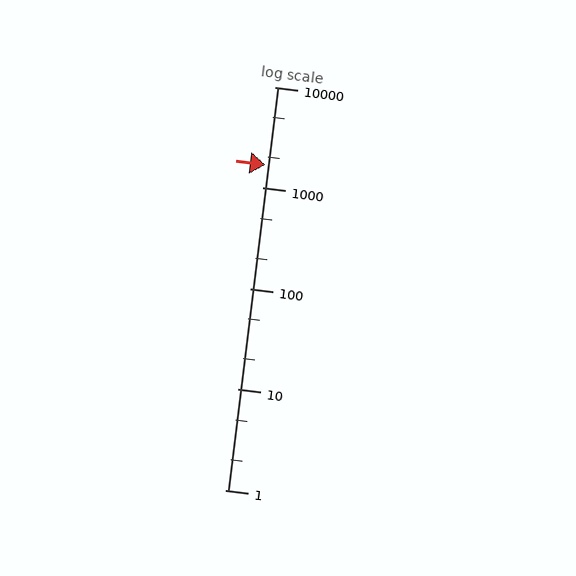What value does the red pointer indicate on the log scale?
The pointer indicates approximately 1700.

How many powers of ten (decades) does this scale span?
The scale spans 4 decades, from 1 to 10000.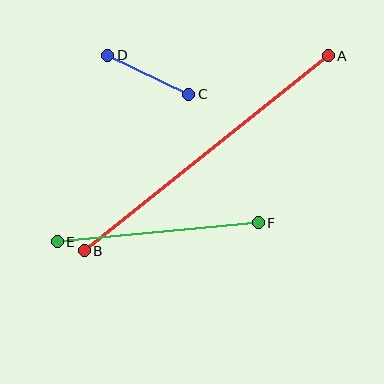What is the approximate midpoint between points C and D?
The midpoint is at approximately (148, 75) pixels.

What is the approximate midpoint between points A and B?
The midpoint is at approximately (206, 153) pixels.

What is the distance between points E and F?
The distance is approximately 202 pixels.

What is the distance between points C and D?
The distance is approximately 90 pixels.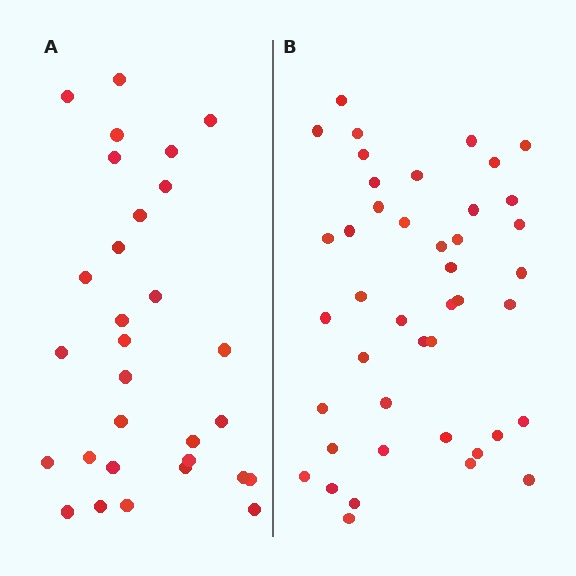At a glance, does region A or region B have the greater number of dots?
Region B (the right region) has more dots.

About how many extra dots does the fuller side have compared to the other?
Region B has approximately 15 more dots than region A.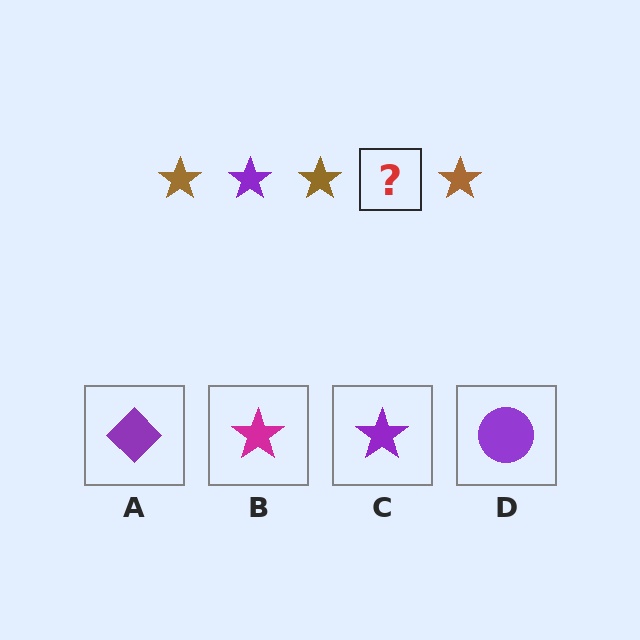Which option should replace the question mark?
Option C.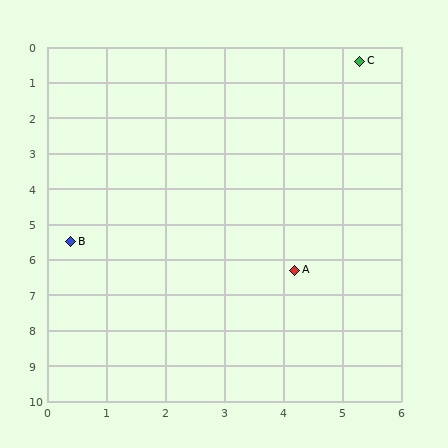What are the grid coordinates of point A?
Point A is at approximately (4.2, 6.3).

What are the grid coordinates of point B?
Point B is at approximately (0.4, 5.5).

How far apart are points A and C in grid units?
Points A and C are about 6.0 grid units apart.